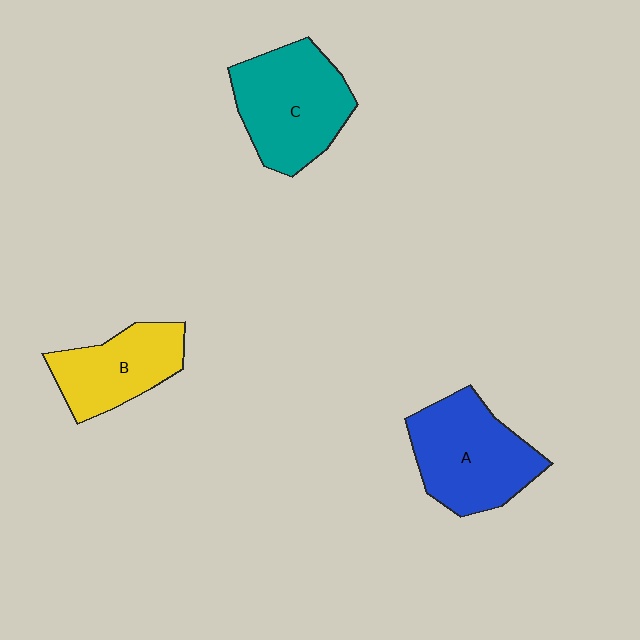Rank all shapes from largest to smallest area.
From largest to smallest: C (teal), A (blue), B (yellow).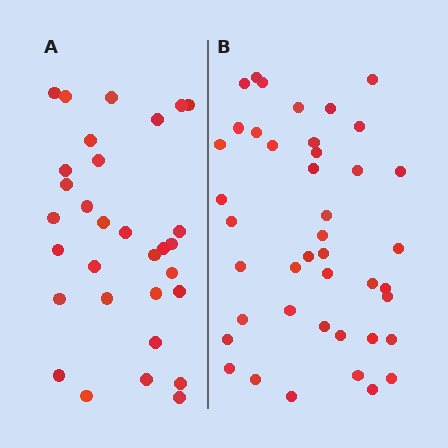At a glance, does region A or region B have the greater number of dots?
Region B (the right region) has more dots.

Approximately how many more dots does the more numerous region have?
Region B has roughly 12 or so more dots than region A.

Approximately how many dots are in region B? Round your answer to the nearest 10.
About 40 dots. (The exact count is 42, which rounds to 40.)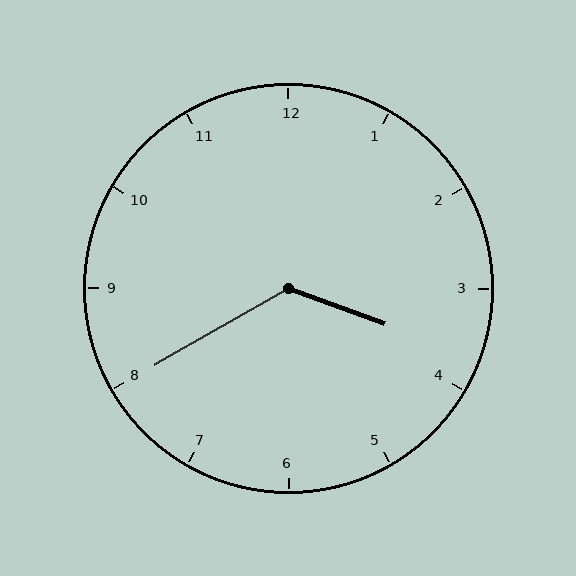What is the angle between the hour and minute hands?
Approximately 130 degrees.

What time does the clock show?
3:40.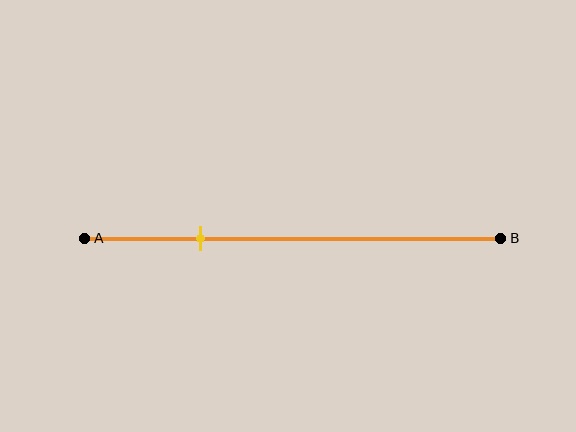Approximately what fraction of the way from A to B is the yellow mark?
The yellow mark is approximately 30% of the way from A to B.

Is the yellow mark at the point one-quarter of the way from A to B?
Yes, the mark is approximately at the one-quarter point.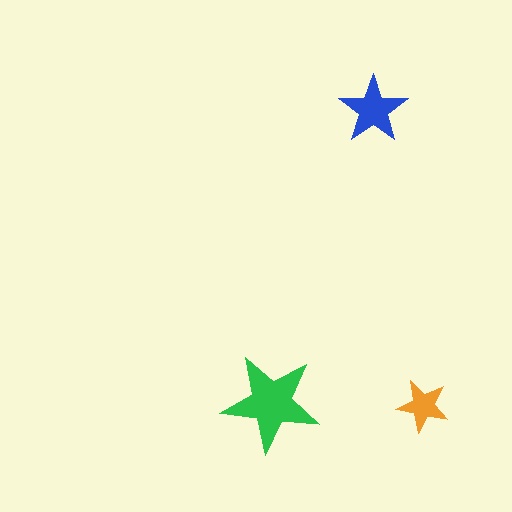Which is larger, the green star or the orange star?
The green one.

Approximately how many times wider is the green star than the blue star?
About 1.5 times wider.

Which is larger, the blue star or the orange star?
The blue one.